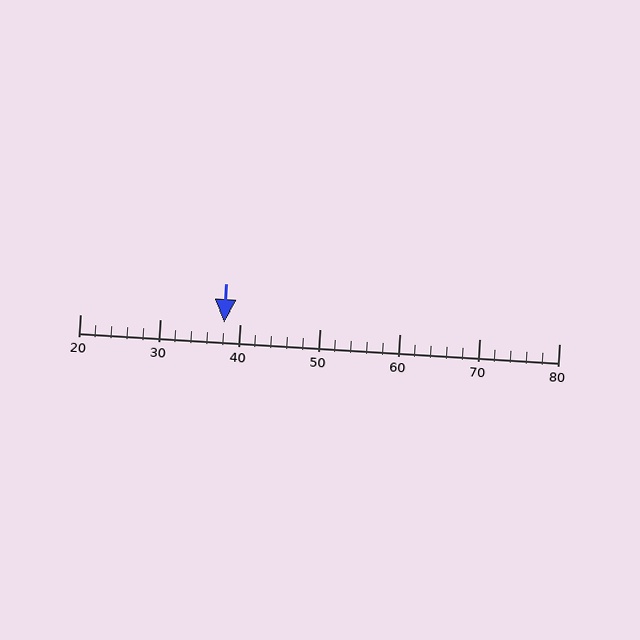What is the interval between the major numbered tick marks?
The major tick marks are spaced 10 units apart.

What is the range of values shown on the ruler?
The ruler shows values from 20 to 80.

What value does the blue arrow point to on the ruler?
The blue arrow points to approximately 38.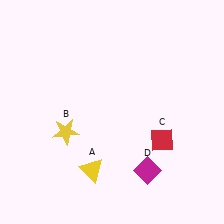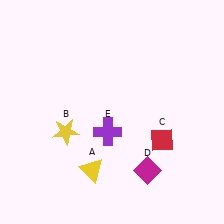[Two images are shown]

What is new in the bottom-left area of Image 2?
A purple cross (E) was added in the bottom-left area of Image 2.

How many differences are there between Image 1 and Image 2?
There is 1 difference between the two images.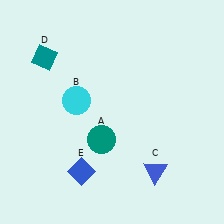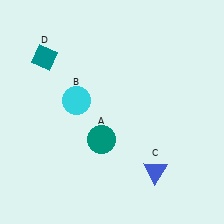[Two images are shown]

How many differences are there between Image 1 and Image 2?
There is 1 difference between the two images.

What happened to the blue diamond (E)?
The blue diamond (E) was removed in Image 2. It was in the bottom-left area of Image 1.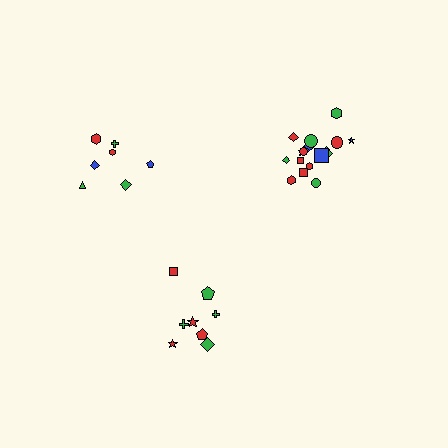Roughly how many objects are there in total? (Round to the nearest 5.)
Roughly 35 objects in total.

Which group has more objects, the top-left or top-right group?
The top-right group.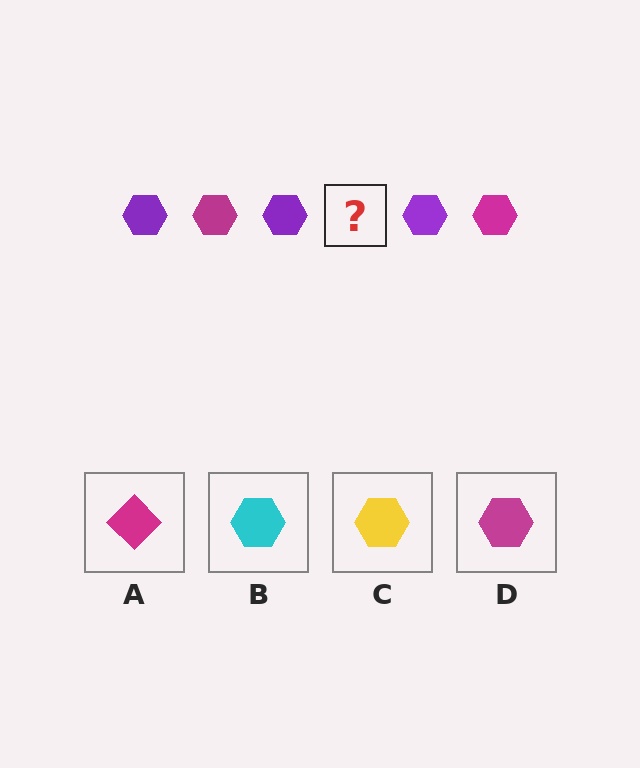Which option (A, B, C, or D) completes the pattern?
D.